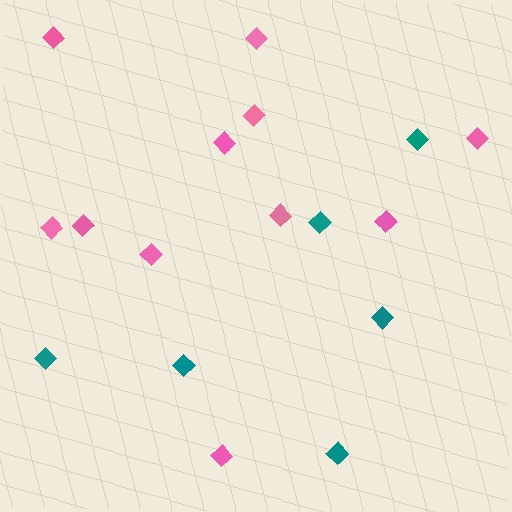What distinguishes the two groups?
There are 2 groups: one group of teal diamonds (6) and one group of pink diamonds (11).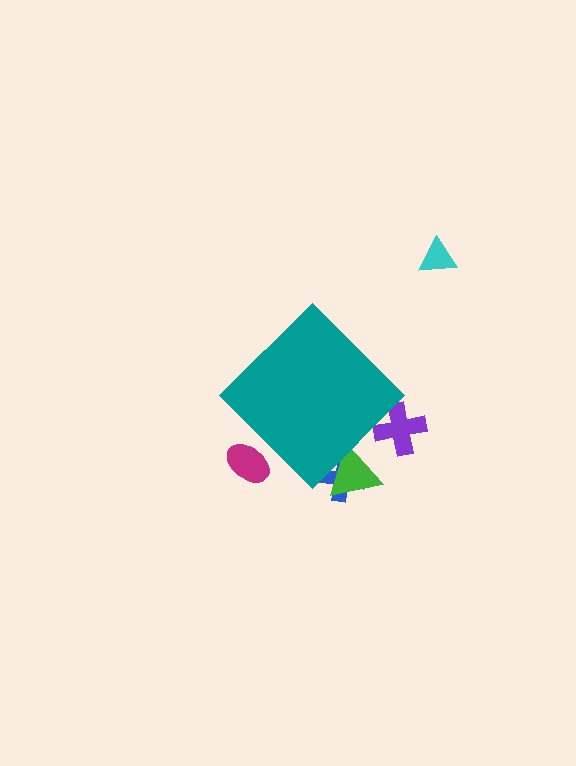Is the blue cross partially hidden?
Yes, the blue cross is partially hidden behind the teal diamond.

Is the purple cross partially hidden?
Yes, the purple cross is partially hidden behind the teal diamond.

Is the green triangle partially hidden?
Yes, the green triangle is partially hidden behind the teal diamond.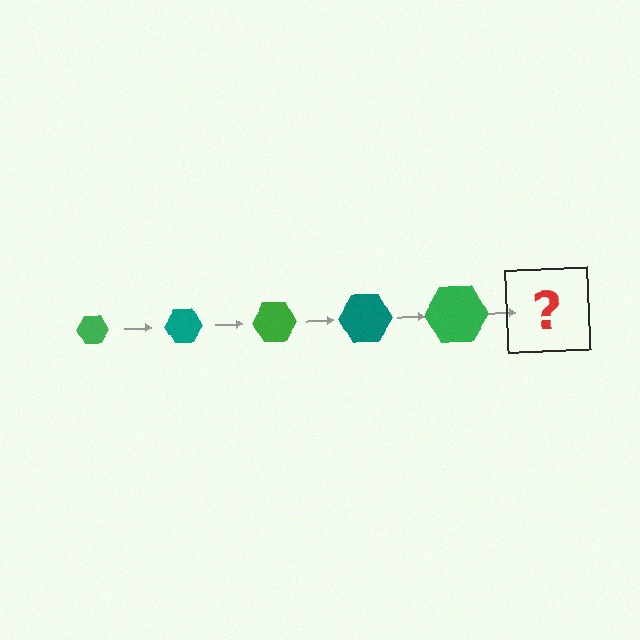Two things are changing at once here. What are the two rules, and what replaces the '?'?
The two rules are that the hexagon grows larger each step and the color cycles through green and teal. The '?' should be a teal hexagon, larger than the previous one.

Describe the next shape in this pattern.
It should be a teal hexagon, larger than the previous one.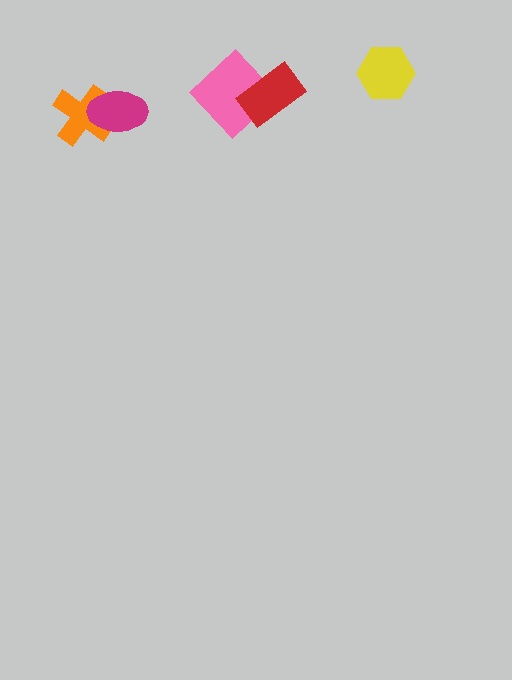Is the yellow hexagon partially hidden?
No, no other shape covers it.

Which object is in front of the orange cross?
The magenta ellipse is in front of the orange cross.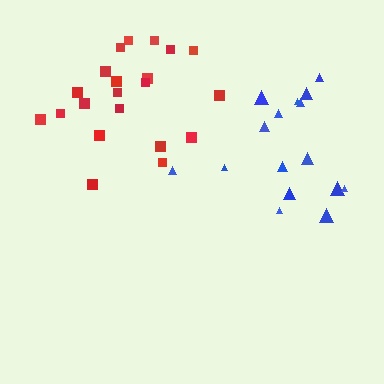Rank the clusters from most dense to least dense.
red, blue.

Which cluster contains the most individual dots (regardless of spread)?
Red (21).